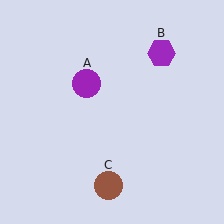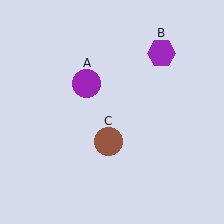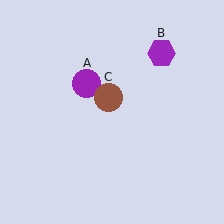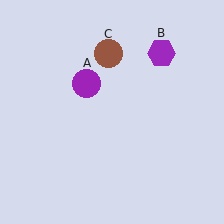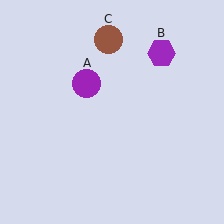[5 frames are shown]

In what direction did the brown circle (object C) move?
The brown circle (object C) moved up.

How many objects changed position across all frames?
1 object changed position: brown circle (object C).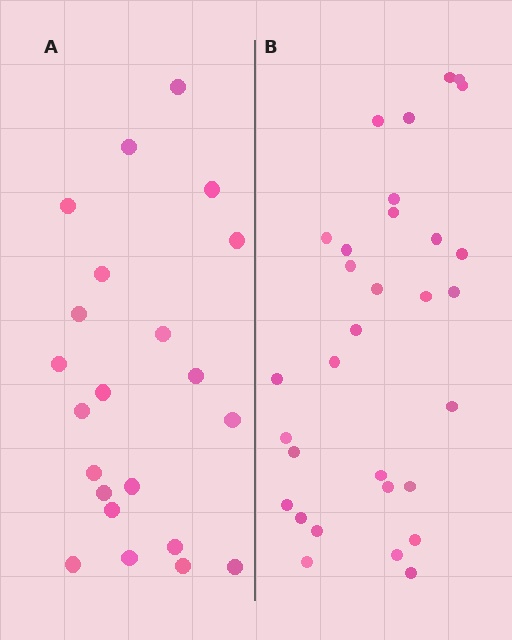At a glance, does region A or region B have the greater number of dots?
Region B (the right region) has more dots.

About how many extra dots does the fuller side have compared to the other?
Region B has roughly 8 or so more dots than region A.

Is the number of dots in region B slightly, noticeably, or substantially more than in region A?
Region B has noticeably more, but not dramatically so. The ratio is roughly 1.4 to 1.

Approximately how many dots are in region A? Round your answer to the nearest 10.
About 20 dots. (The exact count is 22, which rounds to 20.)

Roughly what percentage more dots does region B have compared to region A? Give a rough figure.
About 40% more.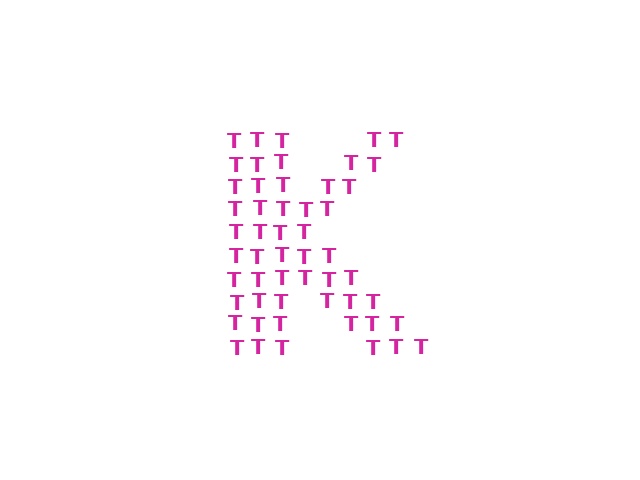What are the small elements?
The small elements are letter T's.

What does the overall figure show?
The overall figure shows the letter K.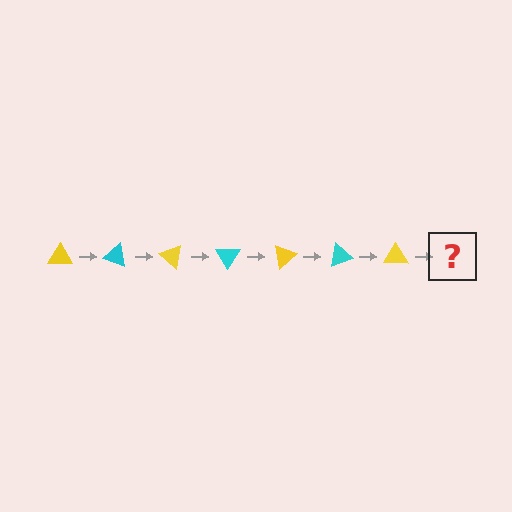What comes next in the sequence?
The next element should be a cyan triangle, rotated 140 degrees from the start.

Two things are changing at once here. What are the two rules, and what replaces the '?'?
The two rules are that it rotates 20 degrees each step and the color cycles through yellow and cyan. The '?' should be a cyan triangle, rotated 140 degrees from the start.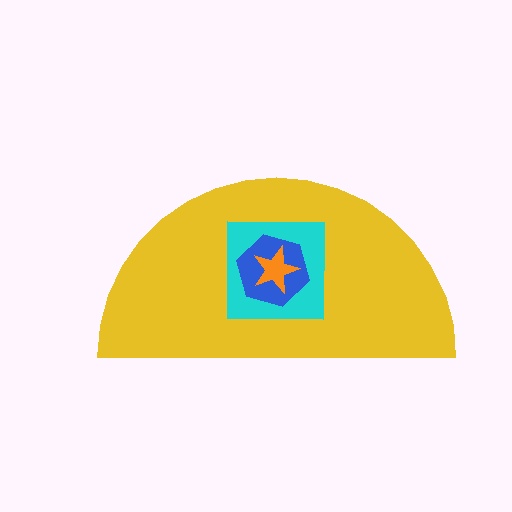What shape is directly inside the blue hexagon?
The orange star.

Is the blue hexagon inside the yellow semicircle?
Yes.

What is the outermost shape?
The yellow semicircle.